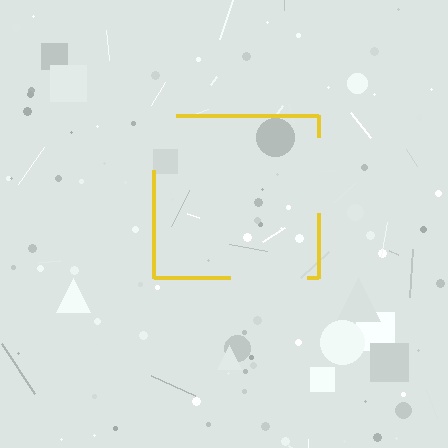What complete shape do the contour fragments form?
The contour fragments form a square.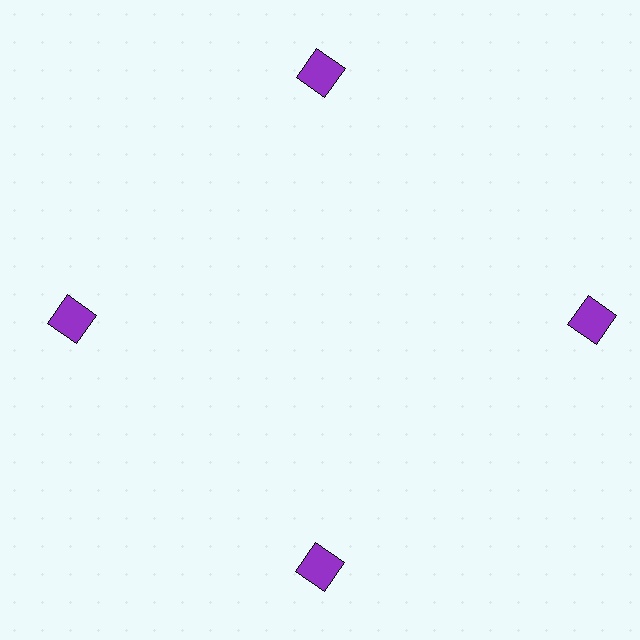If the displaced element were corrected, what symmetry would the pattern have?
It would have 4-fold rotational symmetry — the pattern would map onto itself every 90 degrees.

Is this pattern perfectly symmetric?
No. The 4 purple squares are arranged in a ring, but one element near the 3 o'clock position is pushed outward from the center, breaking the 4-fold rotational symmetry.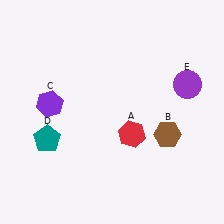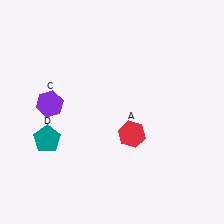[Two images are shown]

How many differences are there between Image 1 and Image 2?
There are 2 differences between the two images.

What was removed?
The brown hexagon (B), the purple circle (E) were removed in Image 2.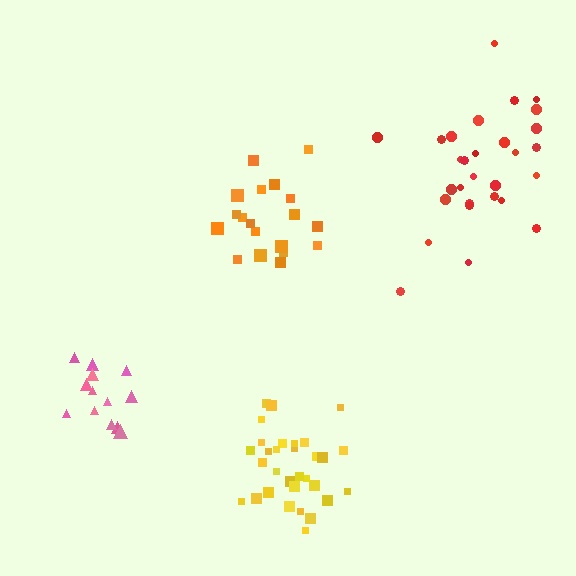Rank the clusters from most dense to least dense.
orange, yellow, pink, red.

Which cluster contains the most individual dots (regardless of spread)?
Yellow (31).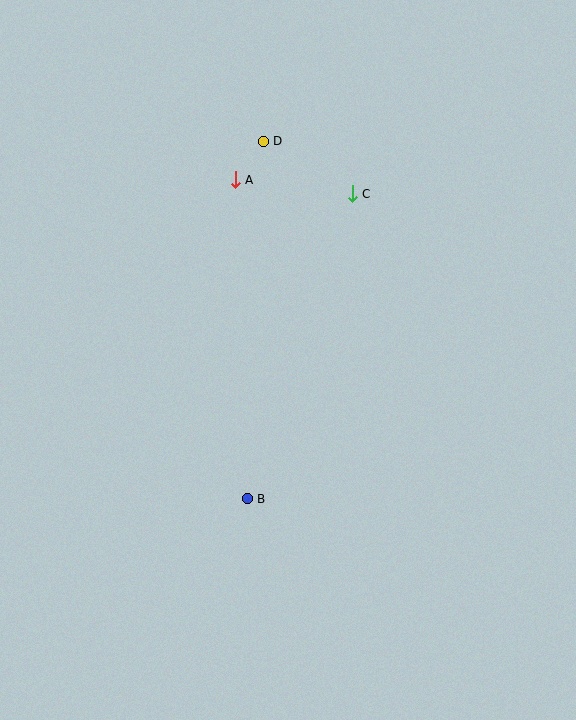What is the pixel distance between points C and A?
The distance between C and A is 118 pixels.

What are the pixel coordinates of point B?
Point B is at (247, 499).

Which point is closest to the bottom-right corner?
Point B is closest to the bottom-right corner.